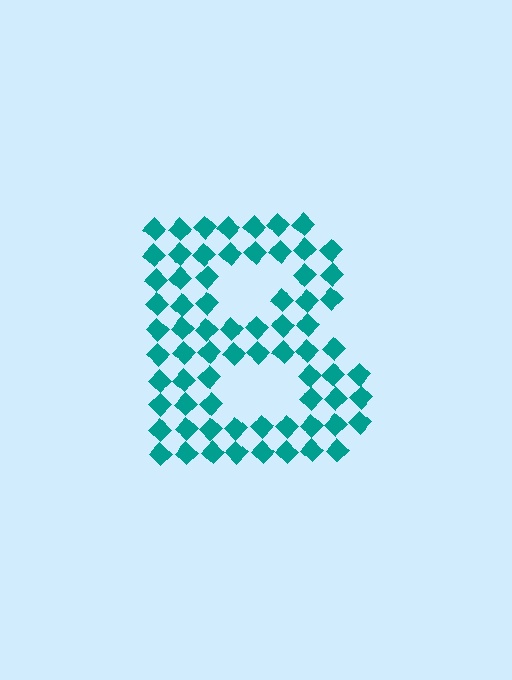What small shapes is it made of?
It is made of small diamonds.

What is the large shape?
The large shape is the letter B.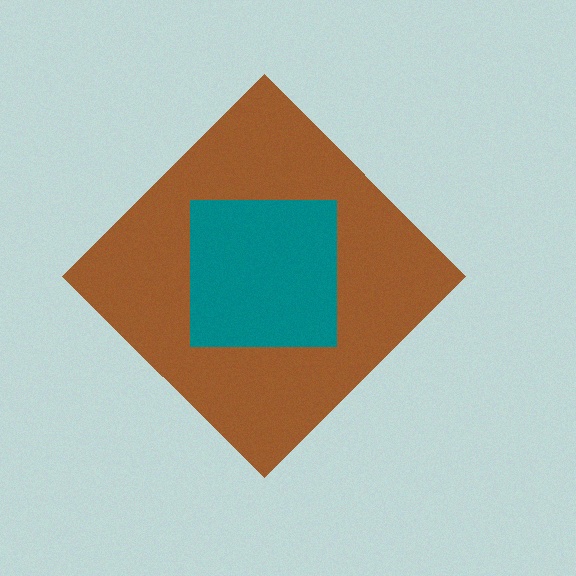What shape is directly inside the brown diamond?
The teal square.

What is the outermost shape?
The brown diamond.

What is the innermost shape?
The teal square.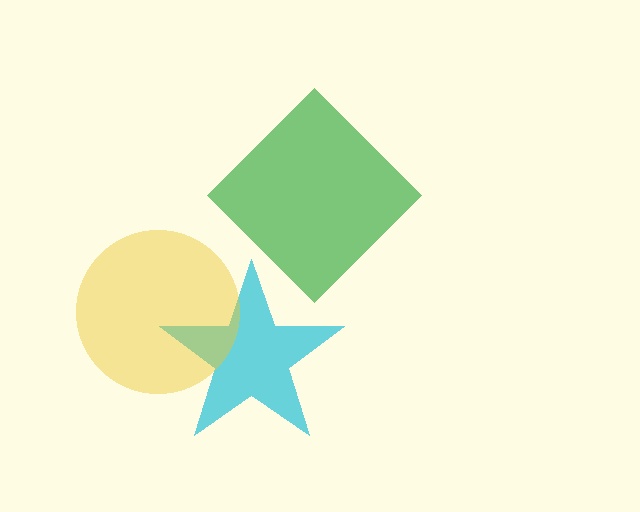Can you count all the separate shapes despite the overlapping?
Yes, there are 3 separate shapes.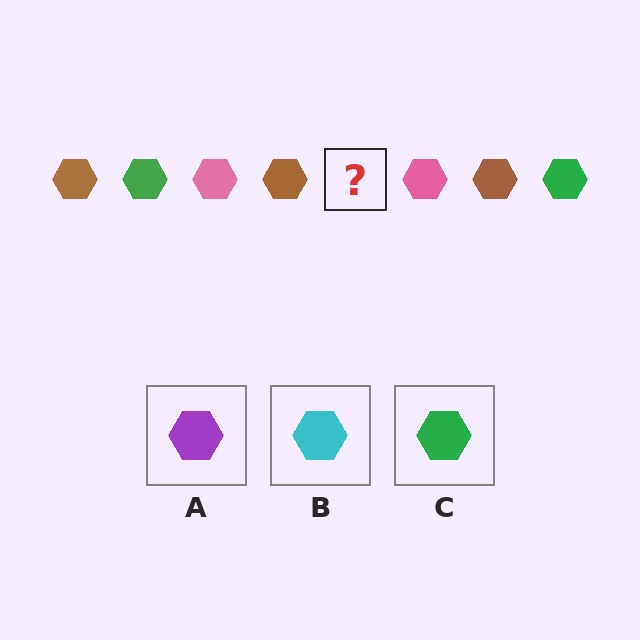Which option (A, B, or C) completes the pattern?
C.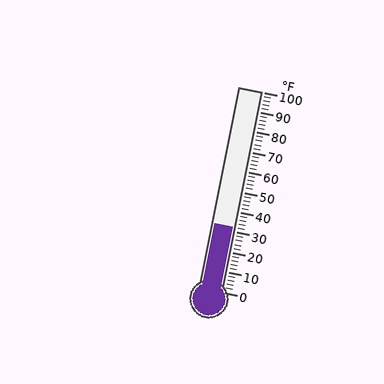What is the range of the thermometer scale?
The thermometer scale ranges from 0°F to 100°F.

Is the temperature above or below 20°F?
The temperature is above 20°F.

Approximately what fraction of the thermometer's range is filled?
The thermometer is filled to approximately 30% of its range.